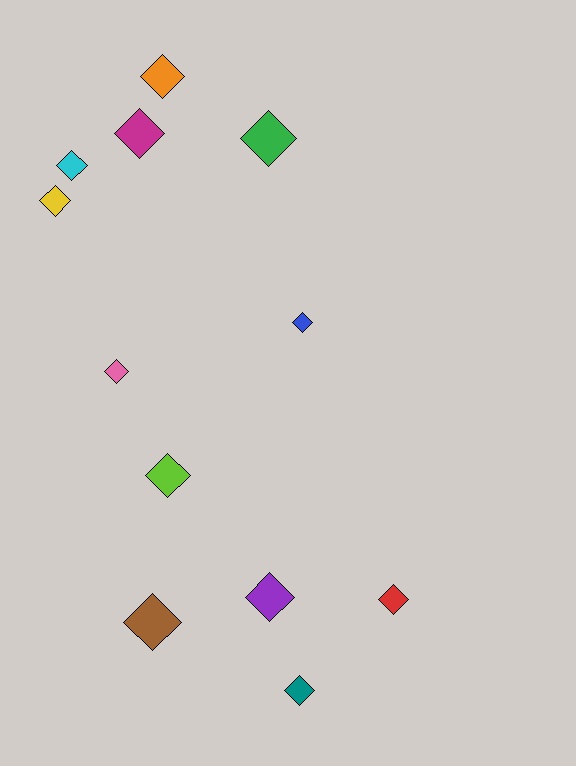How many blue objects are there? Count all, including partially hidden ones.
There is 1 blue object.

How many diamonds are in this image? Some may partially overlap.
There are 12 diamonds.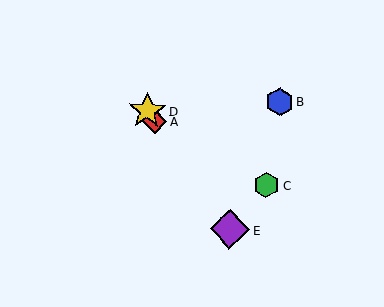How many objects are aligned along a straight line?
3 objects (A, D, E) are aligned along a straight line.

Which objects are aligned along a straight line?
Objects A, D, E are aligned along a straight line.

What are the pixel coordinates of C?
Object C is at (267, 185).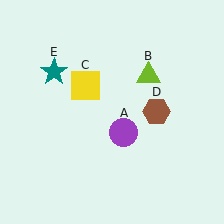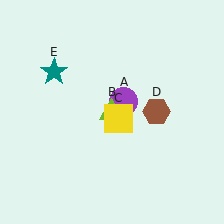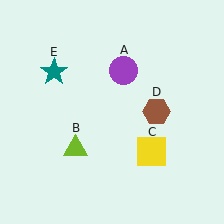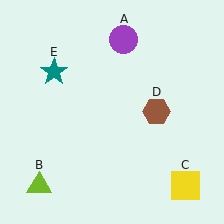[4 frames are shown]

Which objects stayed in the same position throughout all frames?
Brown hexagon (object D) and teal star (object E) remained stationary.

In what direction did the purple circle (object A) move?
The purple circle (object A) moved up.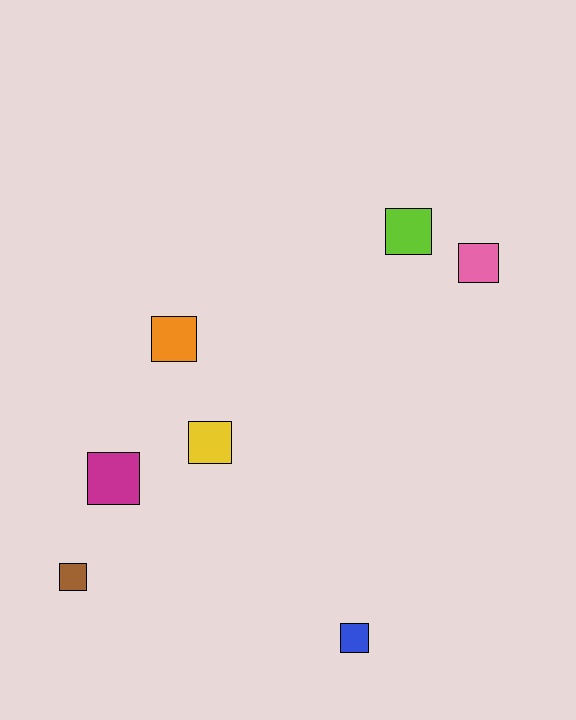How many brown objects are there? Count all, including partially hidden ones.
There is 1 brown object.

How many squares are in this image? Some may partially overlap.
There are 7 squares.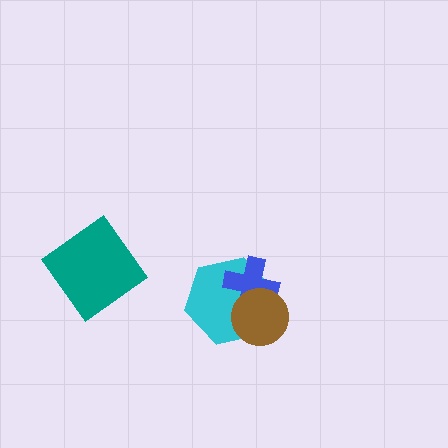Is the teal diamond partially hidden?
No, no other shape covers it.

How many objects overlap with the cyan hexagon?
2 objects overlap with the cyan hexagon.